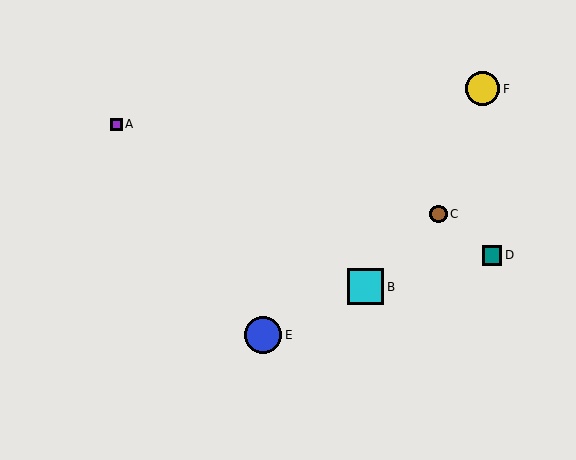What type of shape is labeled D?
Shape D is a teal square.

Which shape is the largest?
The blue circle (labeled E) is the largest.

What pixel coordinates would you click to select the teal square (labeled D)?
Click at (492, 255) to select the teal square D.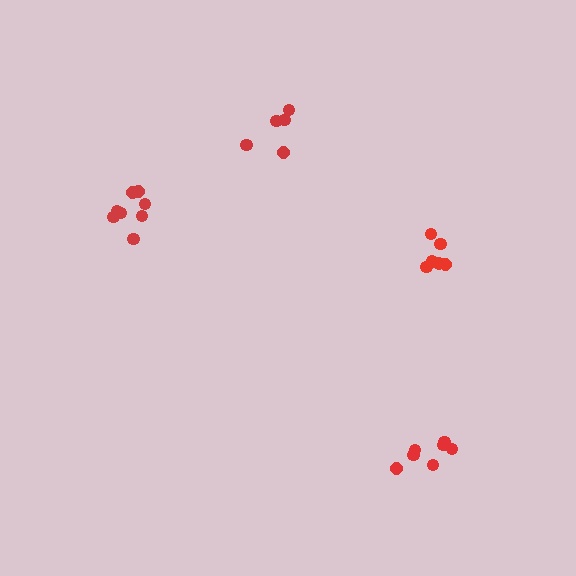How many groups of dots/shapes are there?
There are 4 groups.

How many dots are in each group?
Group 1: 5 dots, Group 2: 6 dots, Group 3: 7 dots, Group 4: 8 dots (26 total).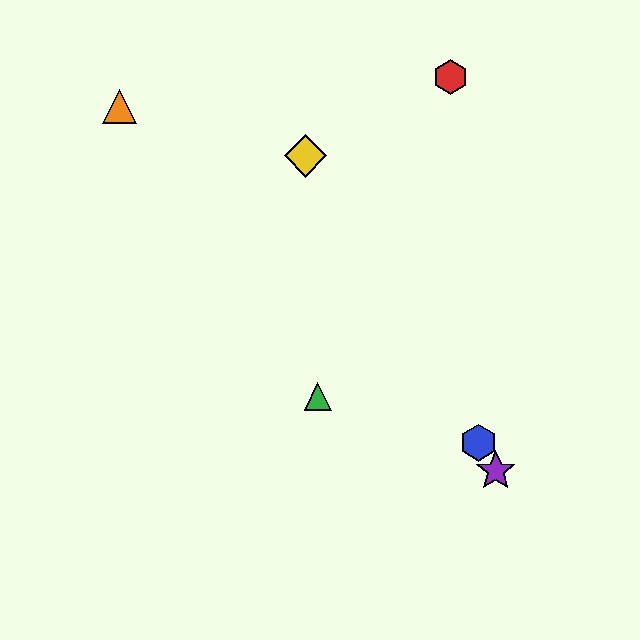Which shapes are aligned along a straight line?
The blue hexagon, the yellow diamond, the purple star are aligned along a straight line.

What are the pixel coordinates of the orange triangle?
The orange triangle is at (119, 106).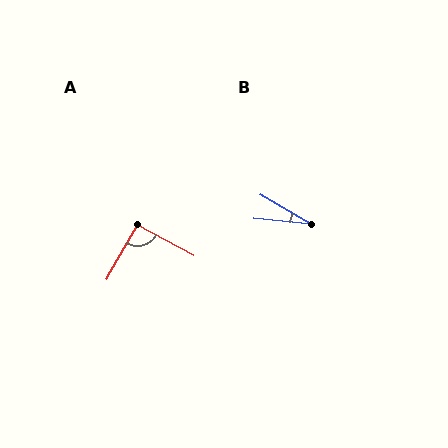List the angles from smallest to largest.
B (25°), A (91°).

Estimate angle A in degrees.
Approximately 91 degrees.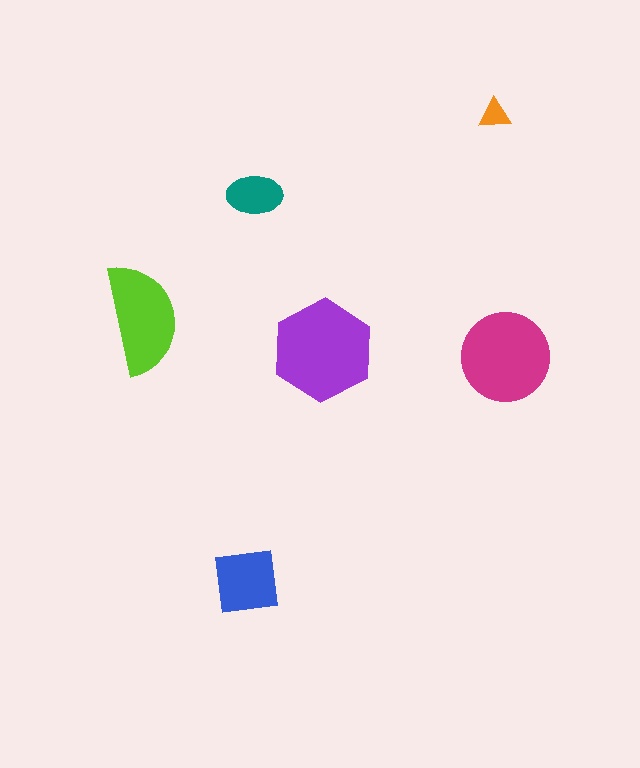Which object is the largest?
The purple hexagon.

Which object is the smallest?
The orange triangle.